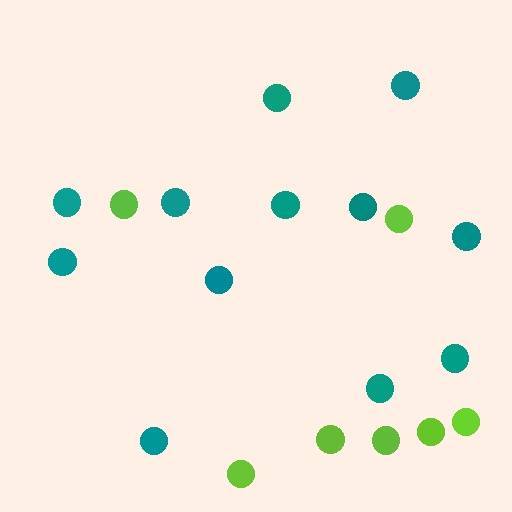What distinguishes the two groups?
There are 2 groups: one group of teal circles (12) and one group of lime circles (7).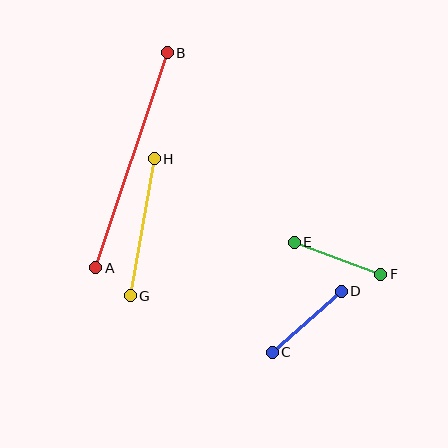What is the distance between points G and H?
The distance is approximately 139 pixels.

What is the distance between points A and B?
The distance is approximately 227 pixels.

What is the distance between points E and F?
The distance is approximately 93 pixels.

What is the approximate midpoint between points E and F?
The midpoint is at approximately (337, 258) pixels.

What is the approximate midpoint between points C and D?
The midpoint is at approximately (307, 322) pixels.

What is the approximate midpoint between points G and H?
The midpoint is at approximately (142, 227) pixels.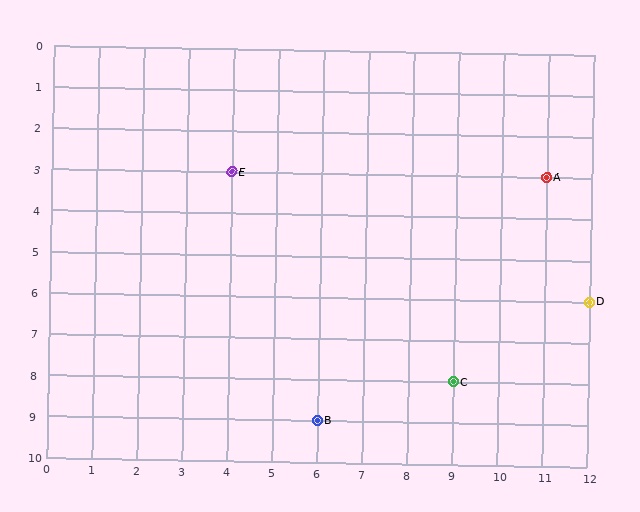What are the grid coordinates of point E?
Point E is at grid coordinates (4, 3).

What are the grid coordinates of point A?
Point A is at grid coordinates (11, 3).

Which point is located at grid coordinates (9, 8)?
Point C is at (9, 8).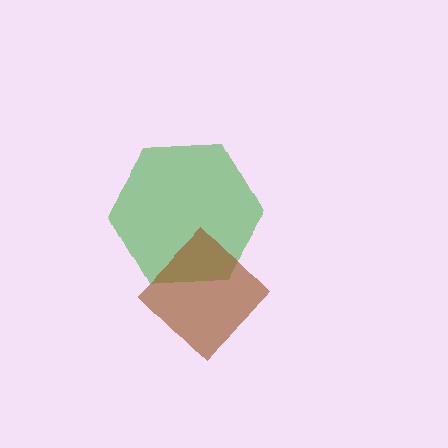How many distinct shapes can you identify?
There are 2 distinct shapes: a green hexagon, a brown diamond.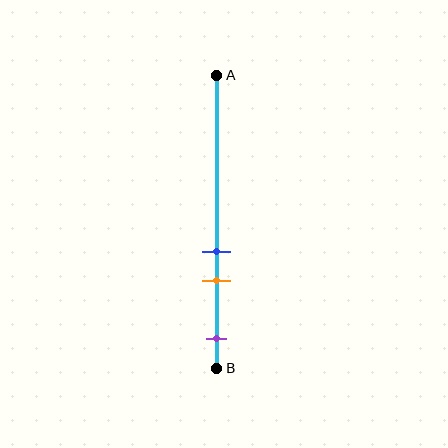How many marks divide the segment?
There are 3 marks dividing the segment.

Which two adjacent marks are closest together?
The blue and orange marks are the closest adjacent pair.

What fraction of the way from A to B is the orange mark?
The orange mark is approximately 70% (0.7) of the way from A to B.